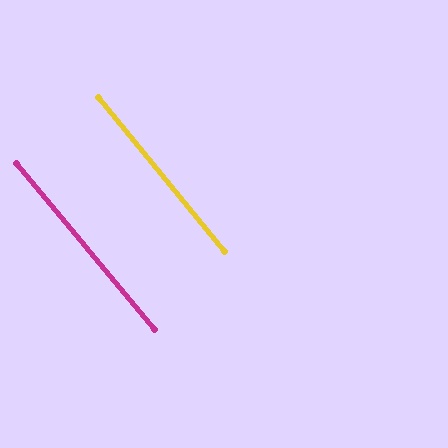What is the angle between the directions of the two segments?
Approximately 0 degrees.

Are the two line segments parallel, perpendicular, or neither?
Parallel — their directions differ by only 0.3°.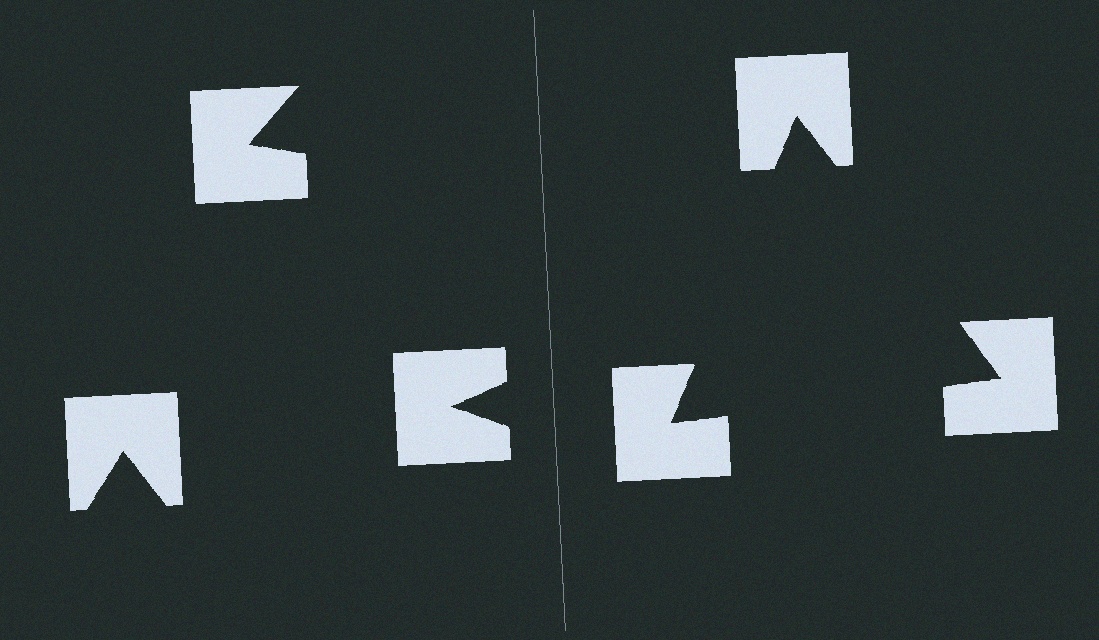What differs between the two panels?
The notched squares are positioned identically on both sides; only the wedge orientations differ. On the right they align to a triangle; on the left they are misaligned.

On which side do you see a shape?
An illusory triangle appears on the right side. On the left side the wedge cuts are rotated, so no coherent shape forms.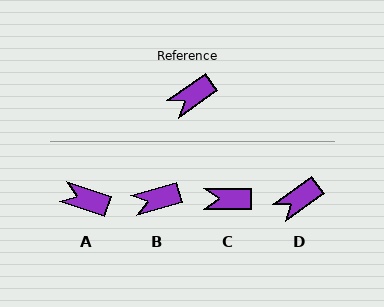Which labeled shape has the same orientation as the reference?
D.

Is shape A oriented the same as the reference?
No, it is off by about 54 degrees.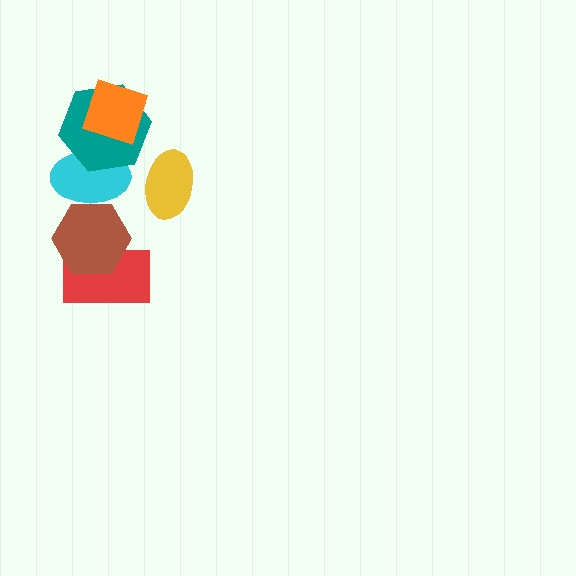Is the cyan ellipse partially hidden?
Yes, it is partially covered by another shape.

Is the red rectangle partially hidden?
Yes, it is partially covered by another shape.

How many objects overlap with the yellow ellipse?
0 objects overlap with the yellow ellipse.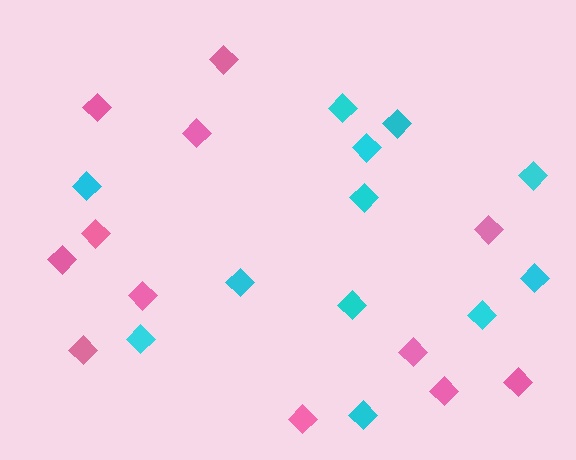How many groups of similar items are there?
There are 2 groups: one group of pink diamonds (12) and one group of cyan diamonds (12).